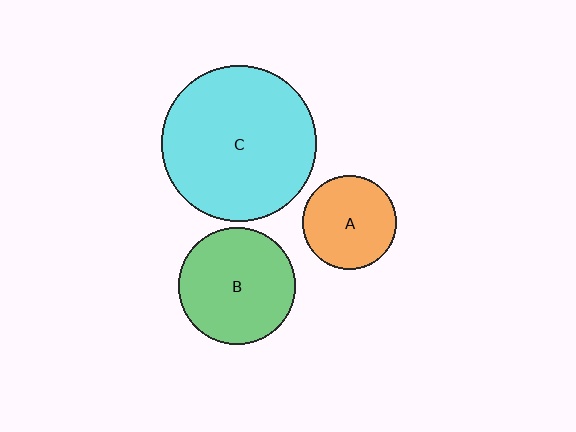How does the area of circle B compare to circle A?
Approximately 1.6 times.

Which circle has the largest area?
Circle C (cyan).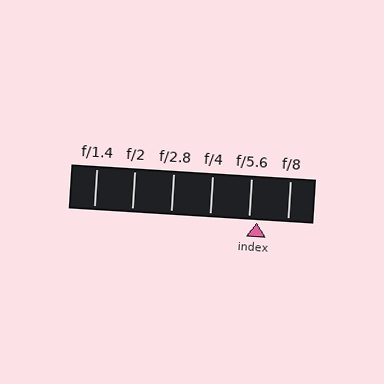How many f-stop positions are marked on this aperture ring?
There are 6 f-stop positions marked.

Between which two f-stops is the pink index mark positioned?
The index mark is between f/5.6 and f/8.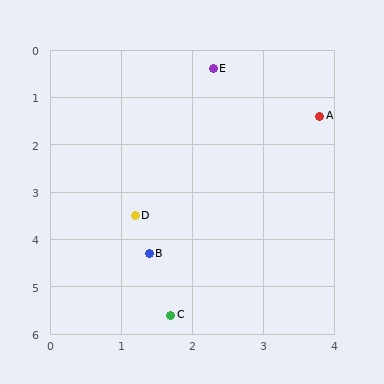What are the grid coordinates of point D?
Point D is at approximately (1.2, 3.5).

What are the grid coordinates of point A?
Point A is at approximately (3.8, 1.4).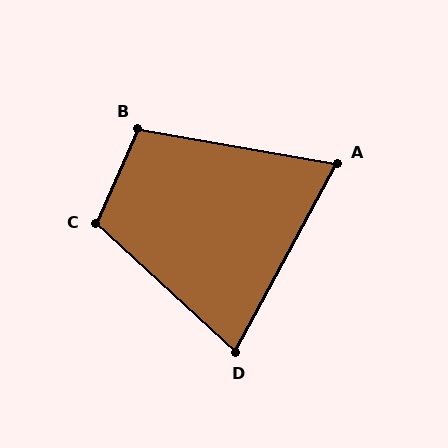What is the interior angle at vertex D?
Approximately 76 degrees (acute).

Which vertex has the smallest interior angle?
A, at approximately 72 degrees.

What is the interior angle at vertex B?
Approximately 104 degrees (obtuse).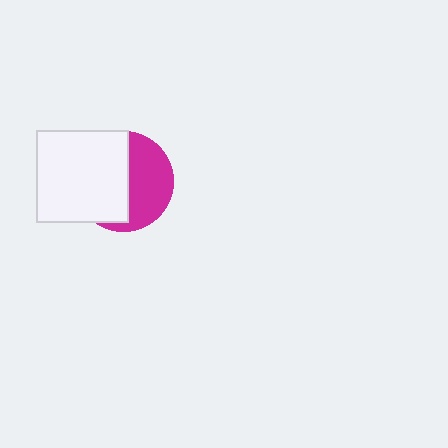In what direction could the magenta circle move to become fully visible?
The magenta circle could move right. That would shift it out from behind the white square entirely.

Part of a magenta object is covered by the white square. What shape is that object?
It is a circle.